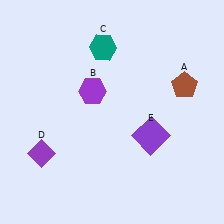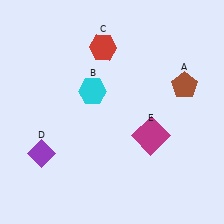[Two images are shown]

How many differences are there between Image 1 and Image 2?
There are 3 differences between the two images.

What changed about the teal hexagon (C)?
In Image 1, C is teal. In Image 2, it changed to red.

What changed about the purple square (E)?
In Image 1, E is purple. In Image 2, it changed to magenta.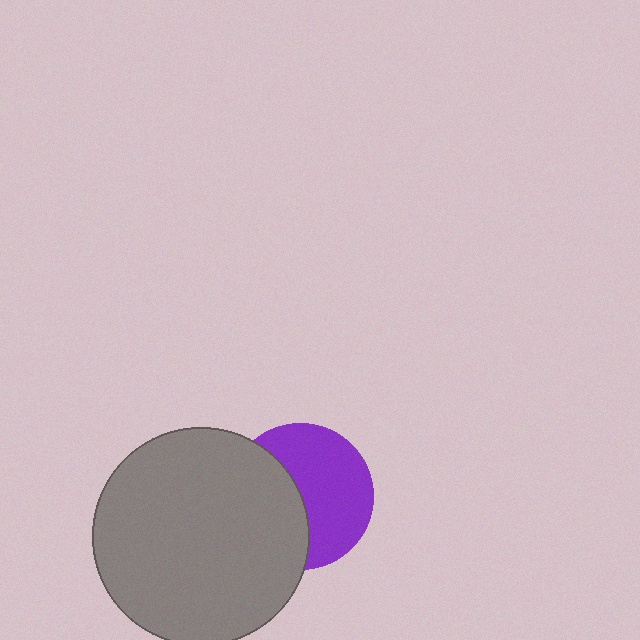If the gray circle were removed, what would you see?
You would see the complete purple circle.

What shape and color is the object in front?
The object in front is a gray circle.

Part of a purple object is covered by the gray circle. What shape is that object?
It is a circle.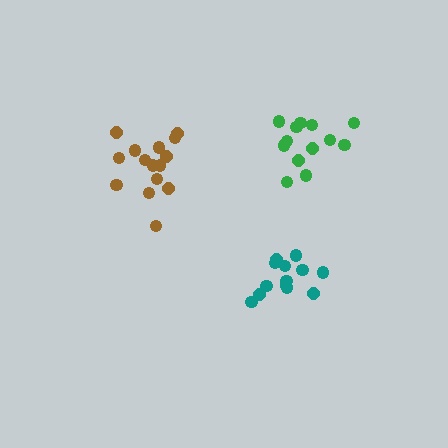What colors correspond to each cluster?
The clusters are colored: teal, brown, green.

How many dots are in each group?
Group 1: 13 dots, Group 2: 15 dots, Group 3: 13 dots (41 total).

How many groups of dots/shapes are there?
There are 3 groups.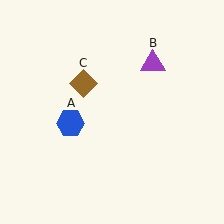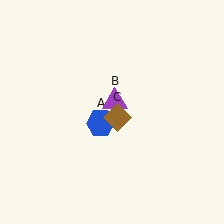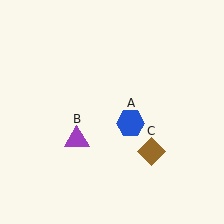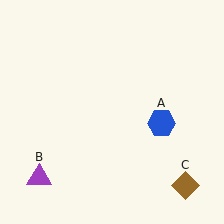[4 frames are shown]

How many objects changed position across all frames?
3 objects changed position: blue hexagon (object A), purple triangle (object B), brown diamond (object C).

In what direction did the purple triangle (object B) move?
The purple triangle (object B) moved down and to the left.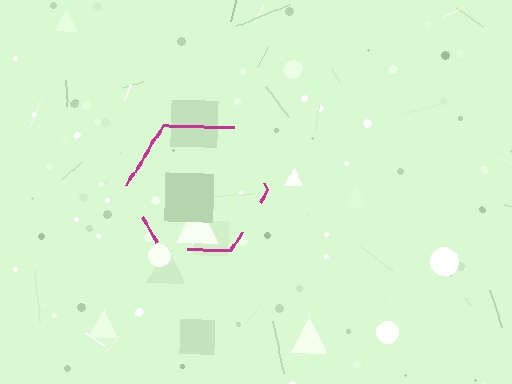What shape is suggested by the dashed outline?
The dashed outline suggests a hexagon.